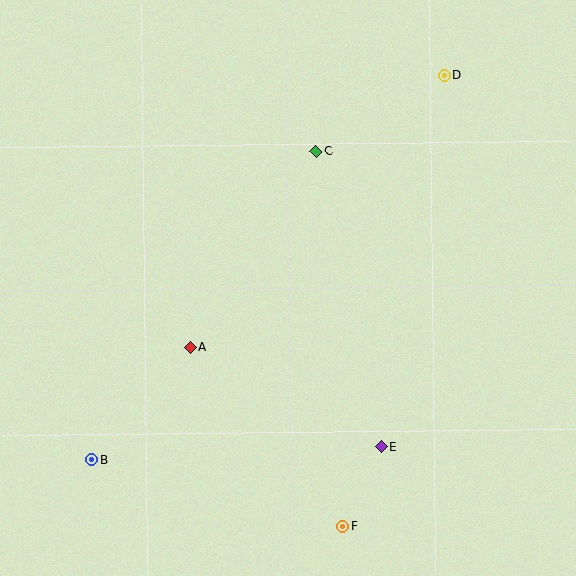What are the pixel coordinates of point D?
Point D is at (444, 76).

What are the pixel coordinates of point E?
Point E is at (381, 447).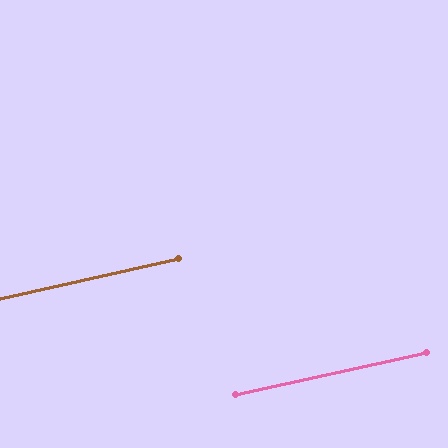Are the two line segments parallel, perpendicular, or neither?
Parallel — their directions differ by only 0.4°.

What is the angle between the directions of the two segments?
Approximately 0 degrees.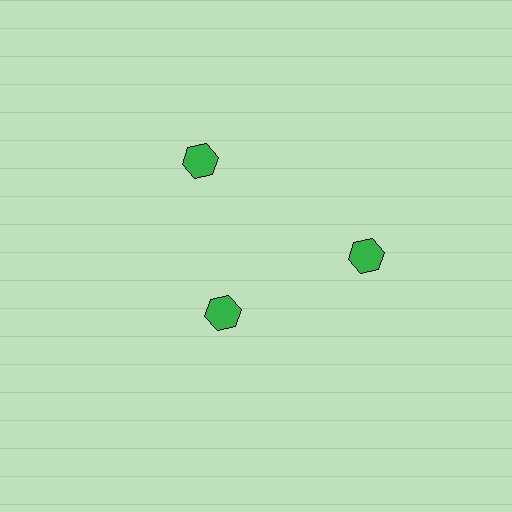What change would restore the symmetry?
The symmetry would be restored by moving it outward, back onto the ring so that all 3 hexagons sit at equal angles and equal distance from the center.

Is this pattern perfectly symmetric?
No. The 3 green hexagons are arranged in a ring, but one element near the 7 o'clock position is pulled inward toward the center, breaking the 3-fold rotational symmetry.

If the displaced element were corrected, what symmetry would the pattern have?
It would have 3-fold rotational symmetry — the pattern would map onto itself every 120 degrees.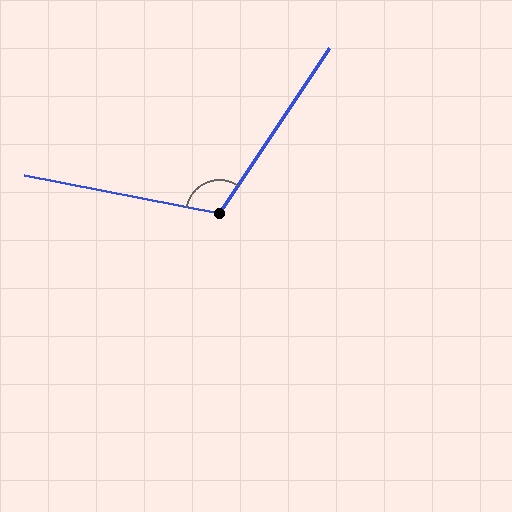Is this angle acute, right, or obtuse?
It is obtuse.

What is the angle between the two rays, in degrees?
Approximately 113 degrees.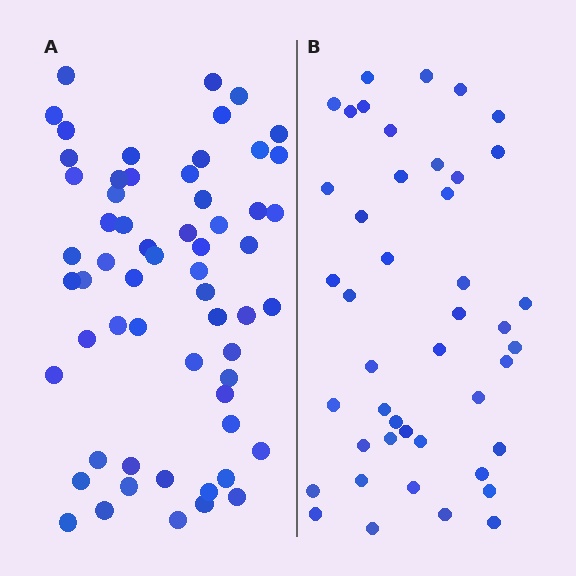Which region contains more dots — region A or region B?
Region A (the left region) has more dots.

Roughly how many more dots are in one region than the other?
Region A has approximately 15 more dots than region B.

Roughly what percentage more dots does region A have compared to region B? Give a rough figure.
About 35% more.